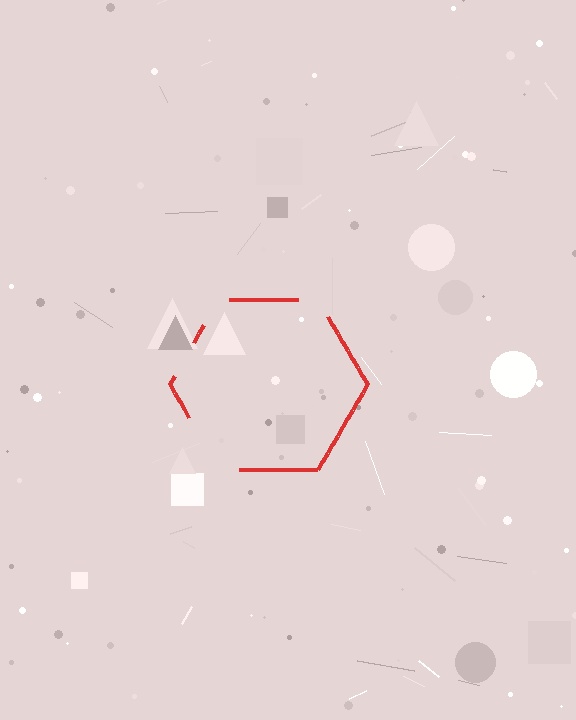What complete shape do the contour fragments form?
The contour fragments form a hexagon.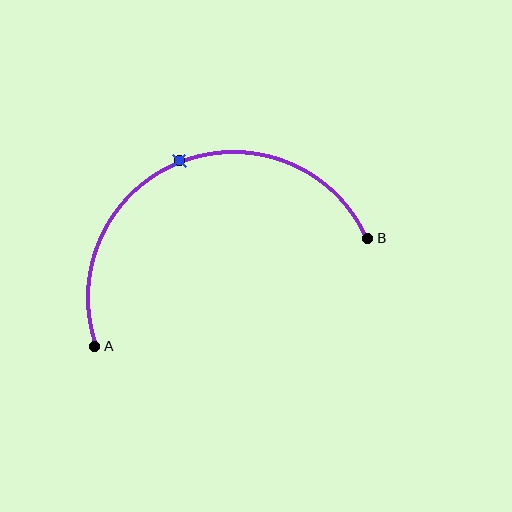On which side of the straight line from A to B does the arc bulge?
The arc bulges above the straight line connecting A and B.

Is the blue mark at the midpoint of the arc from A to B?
Yes. The blue mark lies on the arc at equal arc-length from both A and B — it is the arc midpoint.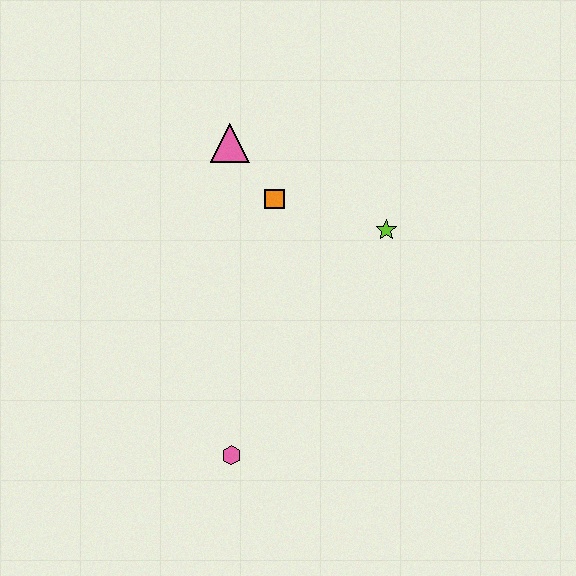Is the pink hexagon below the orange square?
Yes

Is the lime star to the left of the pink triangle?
No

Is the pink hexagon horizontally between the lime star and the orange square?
No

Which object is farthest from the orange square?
The pink hexagon is farthest from the orange square.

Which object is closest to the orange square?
The pink triangle is closest to the orange square.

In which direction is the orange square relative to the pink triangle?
The orange square is below the pink triangle.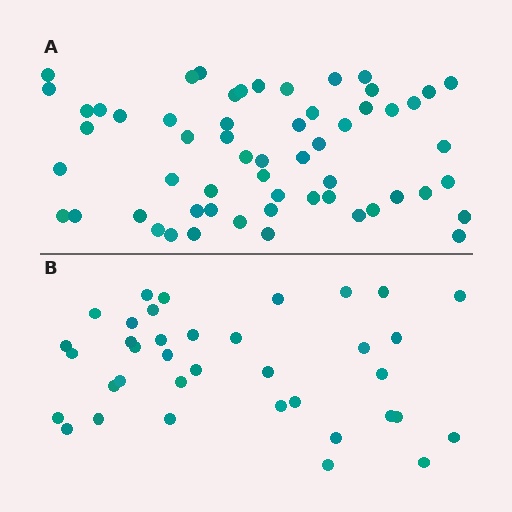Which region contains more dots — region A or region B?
Region A (the top region) has more dots.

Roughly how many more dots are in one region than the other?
Region A has approximately 20 more dots than region B.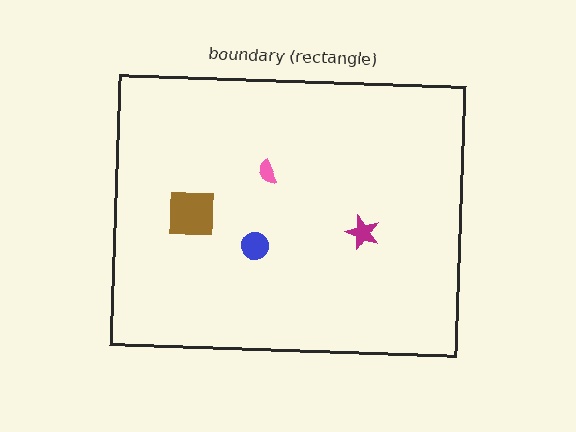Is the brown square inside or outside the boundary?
Inside.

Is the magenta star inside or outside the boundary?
Inside.